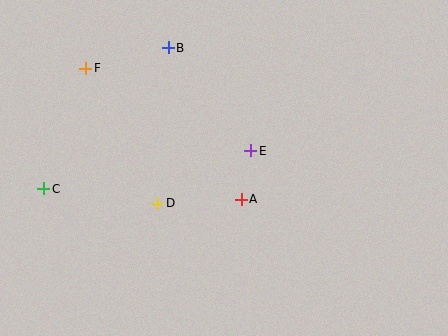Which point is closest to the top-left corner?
Point F is closest to the top-left corner.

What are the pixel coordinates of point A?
Point A is at (241, 199).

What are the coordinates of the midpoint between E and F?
The midpoint between E and F is at (168, 109).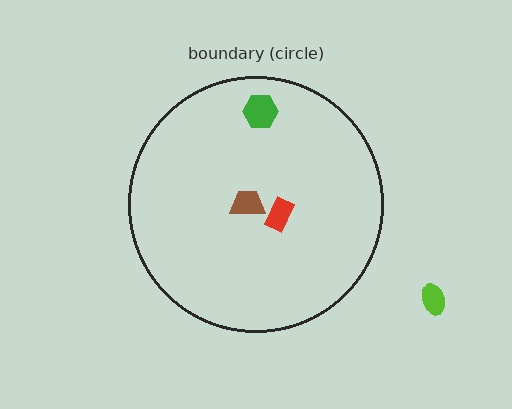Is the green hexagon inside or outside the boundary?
Inside.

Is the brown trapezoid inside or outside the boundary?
Inside.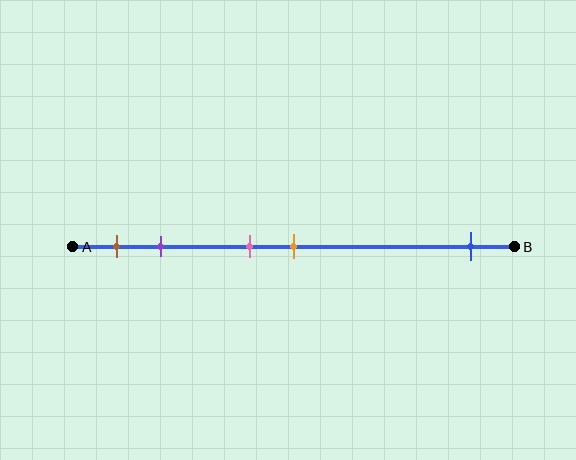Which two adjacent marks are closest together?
The pink and orange marks are the closest adjacent pair.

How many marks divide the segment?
There are 5 marks dividing the segment.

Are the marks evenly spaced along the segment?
No, the marks are not evenly spaced.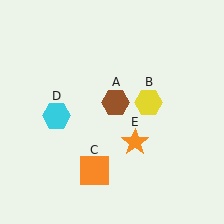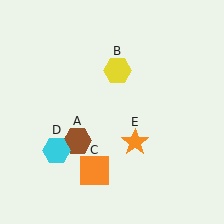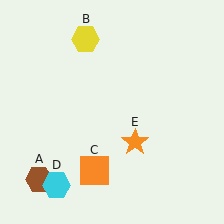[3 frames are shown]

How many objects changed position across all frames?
3 objects changed position: brown hexagon (object A), yellow hexagon (object B), cyan hexagon (object D).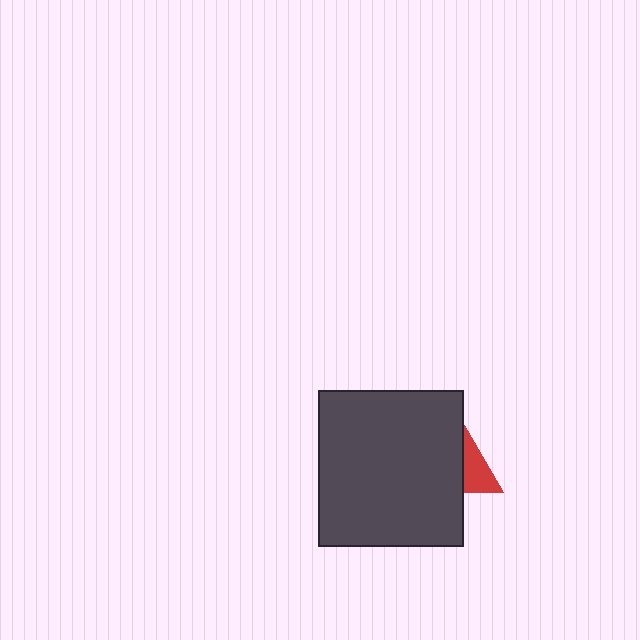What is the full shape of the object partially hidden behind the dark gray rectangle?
The partially hidden object is a red triangle.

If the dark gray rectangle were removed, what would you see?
You would see the complete red triangle.